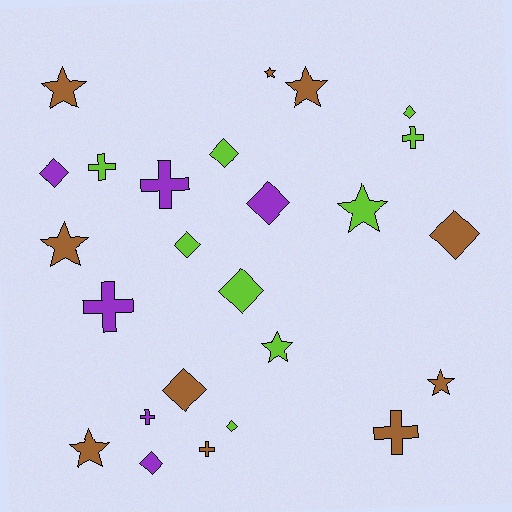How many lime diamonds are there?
There are 5 lime diamonds.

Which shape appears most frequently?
Diamond, with 10 objects.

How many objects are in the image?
There are 25 objects.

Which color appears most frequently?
Brown, with 10 objects.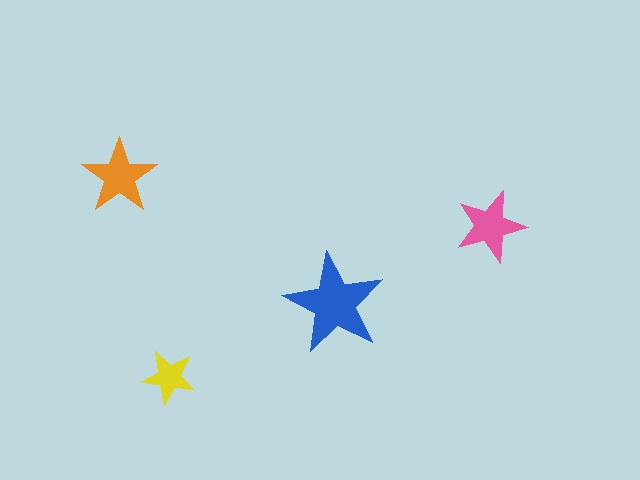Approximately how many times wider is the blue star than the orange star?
About 1.5 times wider.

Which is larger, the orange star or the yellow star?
The orange one.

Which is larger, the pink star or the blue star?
The blue one.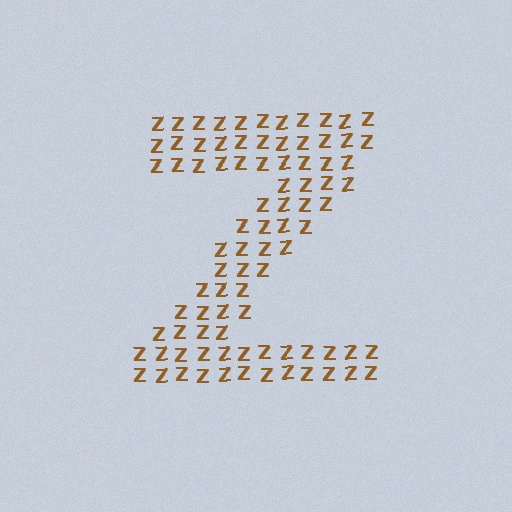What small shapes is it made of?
It is made of small letter Z's.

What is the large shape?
The large shape is the letter Z.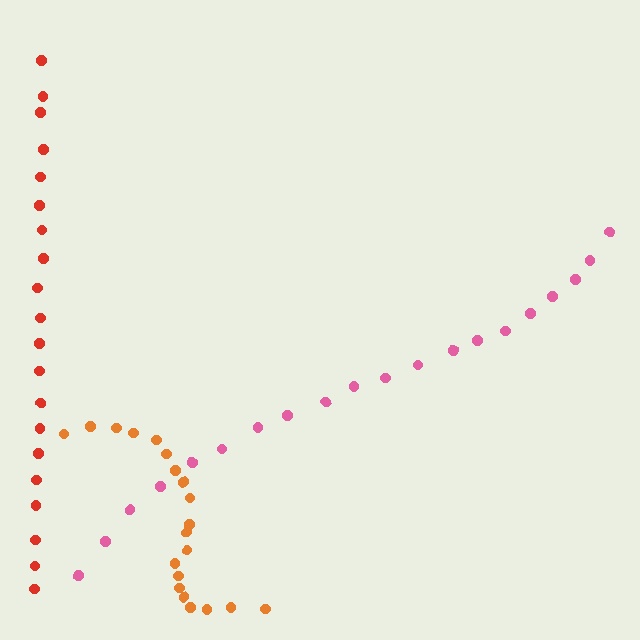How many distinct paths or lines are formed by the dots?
There are 3 distinct paths.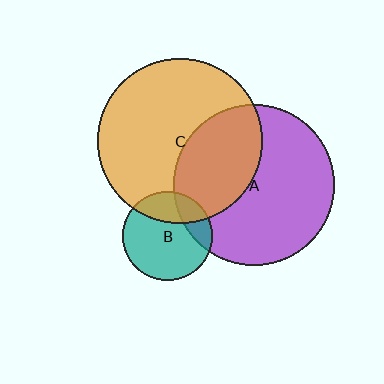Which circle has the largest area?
Circle C (orange).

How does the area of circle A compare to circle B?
Approximately 3.2 times.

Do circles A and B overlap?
Yes.